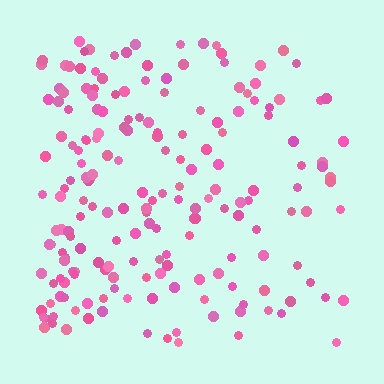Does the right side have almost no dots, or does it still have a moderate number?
Still a moderate number, just noticeably fewer than the left.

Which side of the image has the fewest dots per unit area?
The right.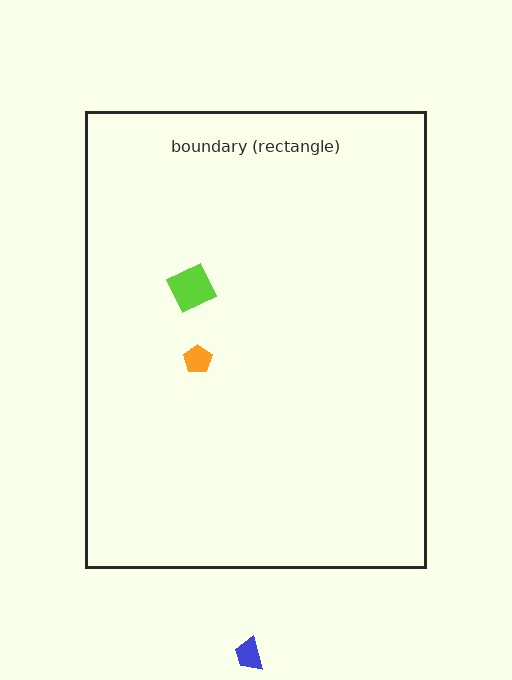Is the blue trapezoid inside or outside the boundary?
Outside.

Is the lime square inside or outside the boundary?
Inside.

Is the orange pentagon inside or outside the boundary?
Inside.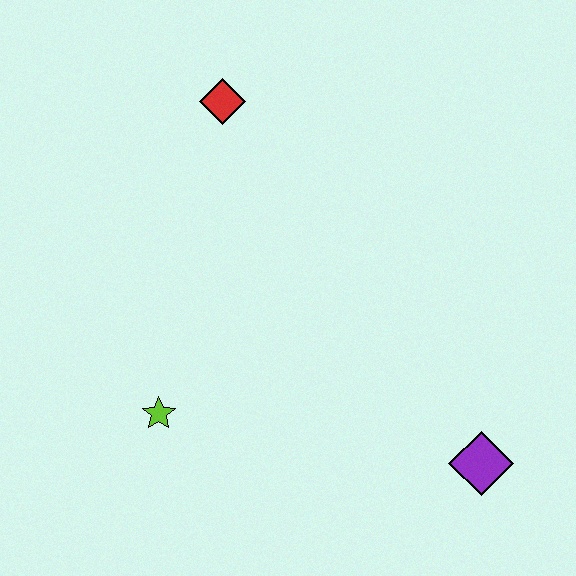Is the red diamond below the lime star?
No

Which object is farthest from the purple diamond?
The red diamond is farthest from the purple diamond.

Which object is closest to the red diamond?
The lime star is closest to the red diamond.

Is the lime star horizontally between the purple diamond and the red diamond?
No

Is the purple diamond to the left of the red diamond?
No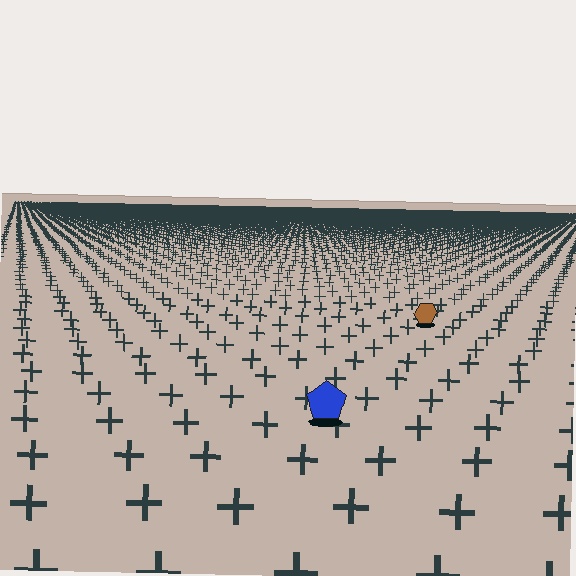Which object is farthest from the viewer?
The brown hexagon is farthest from the viewer. It appears smaller and the ground texture around it is denser.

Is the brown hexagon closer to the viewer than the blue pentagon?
No. The blue pentagon is closer — you can tell from the texture gradient: the ground texture is coarser near it.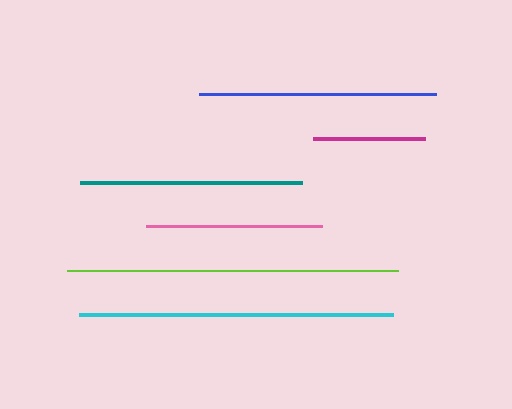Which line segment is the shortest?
The magenta line is the shortest at approximately 112 pixels.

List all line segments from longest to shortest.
From longest to shortest: lime, cyan, blue, teal, pink, magenta.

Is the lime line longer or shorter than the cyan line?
The lime line is longer than the cyan line.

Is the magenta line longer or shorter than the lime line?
The lime line is longer than the magenta line.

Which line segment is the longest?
The lime line is the longest at approximately 332 pixels.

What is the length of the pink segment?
The pink segment is approximately 176 pixels long.